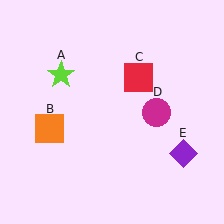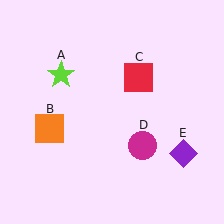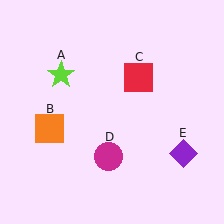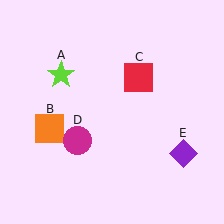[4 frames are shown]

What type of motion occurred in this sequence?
The magenta circle (object D) rotated clockwise around the center of the scene.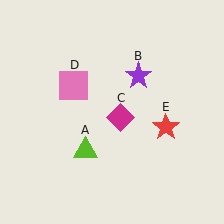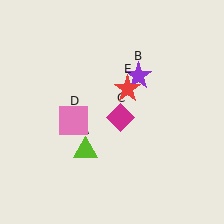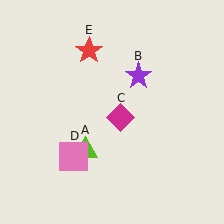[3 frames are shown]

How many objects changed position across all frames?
2 objects changed position: pink square (object D), red star (object E).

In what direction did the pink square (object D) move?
The pink square (object D) moved down.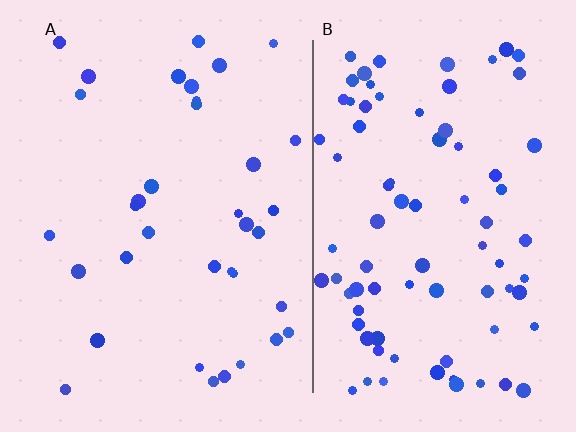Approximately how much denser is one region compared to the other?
Approximately 2.3× — region B over region A.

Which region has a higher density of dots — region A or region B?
B (the right).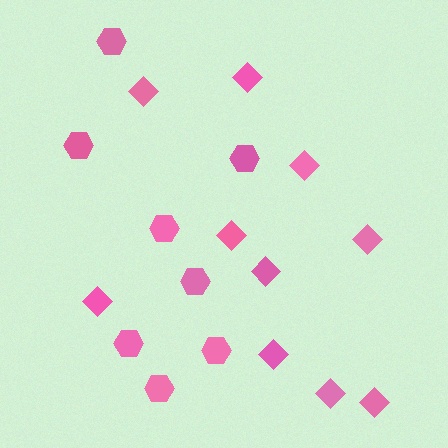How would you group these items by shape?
There are 2 groups: one group of diamonds (10) and one group of hexagons (8).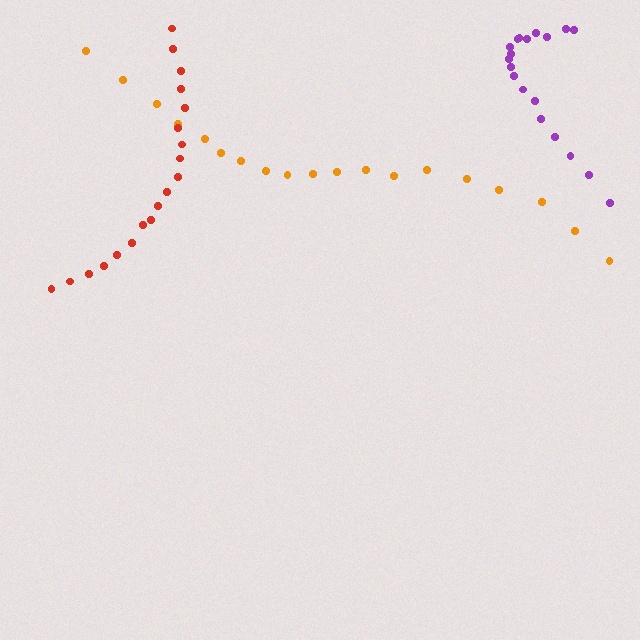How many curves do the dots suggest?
There are 3 distinct paths.